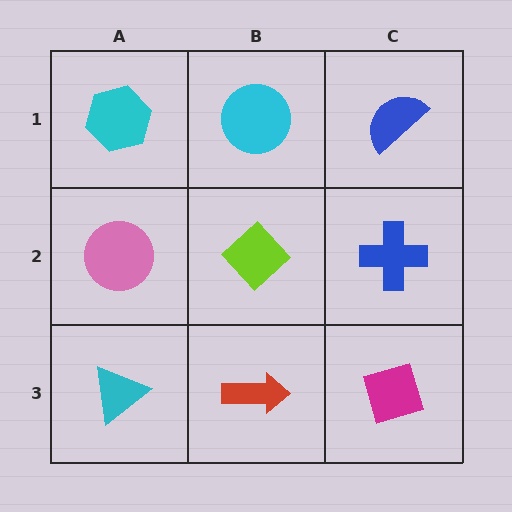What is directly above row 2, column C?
A blue semicircle.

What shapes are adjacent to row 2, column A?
A cyan hexagon (row 1, column A), a cyan triangle (row 3, column A), a lime diamond (row 2, column B).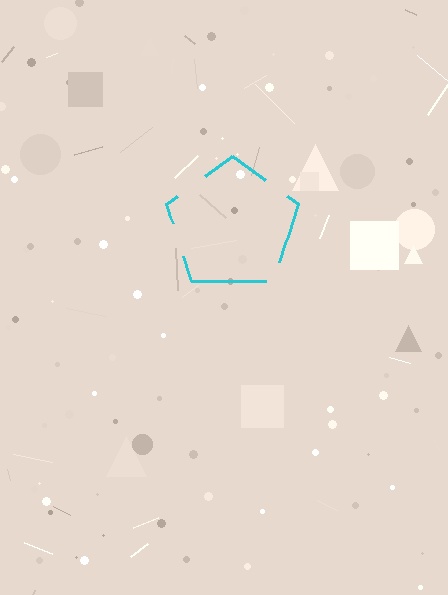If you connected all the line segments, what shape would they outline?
They would outline a pentagon.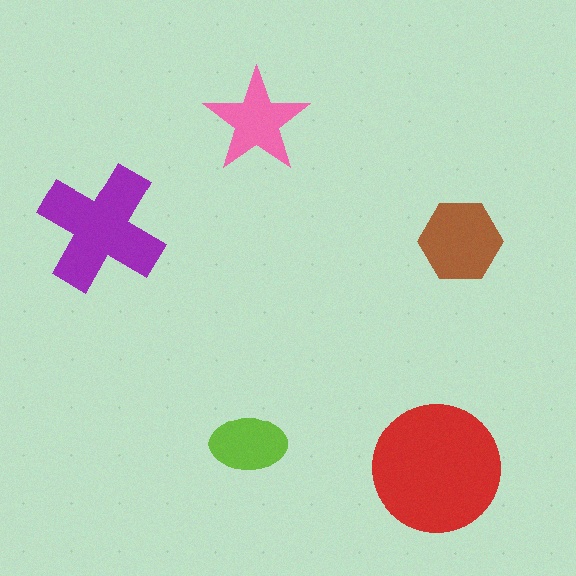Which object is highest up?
The pink star is topmost.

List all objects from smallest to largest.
The lime ellipse, the pink star, the brown hexagon, the purple cross, the red circle.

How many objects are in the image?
There are 5 objects in the image.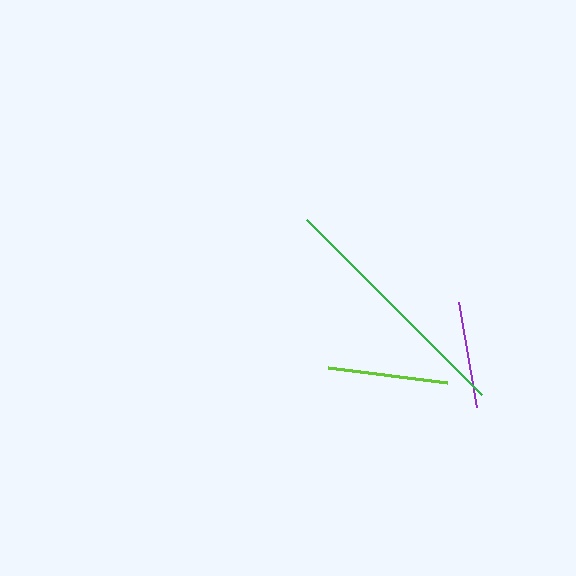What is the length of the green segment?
The green segment is approximately 247 pixels long.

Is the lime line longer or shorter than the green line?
The green line is longer than the lime line.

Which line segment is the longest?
The green line is the longest at approximately 247 pixels.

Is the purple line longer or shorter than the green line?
The green line is longer than the purple line.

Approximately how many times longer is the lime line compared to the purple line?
The lime line is approximately 1.1 times the length of the purple line.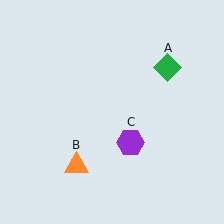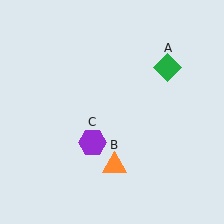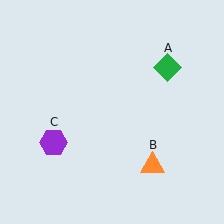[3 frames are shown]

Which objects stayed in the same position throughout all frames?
Green diamond (object A) remained stationary.